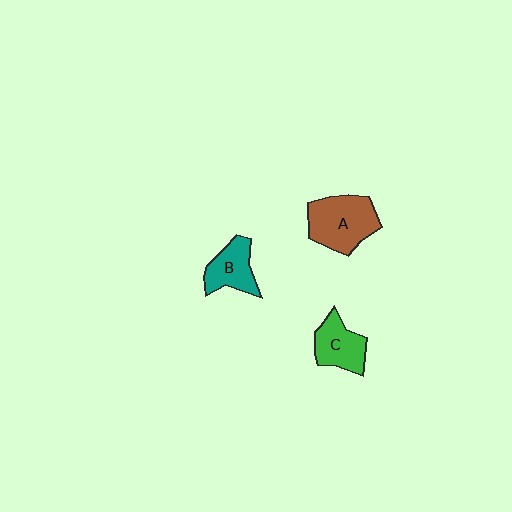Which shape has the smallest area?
Shape B (teal).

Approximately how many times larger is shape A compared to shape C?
Approximately 1.4 times.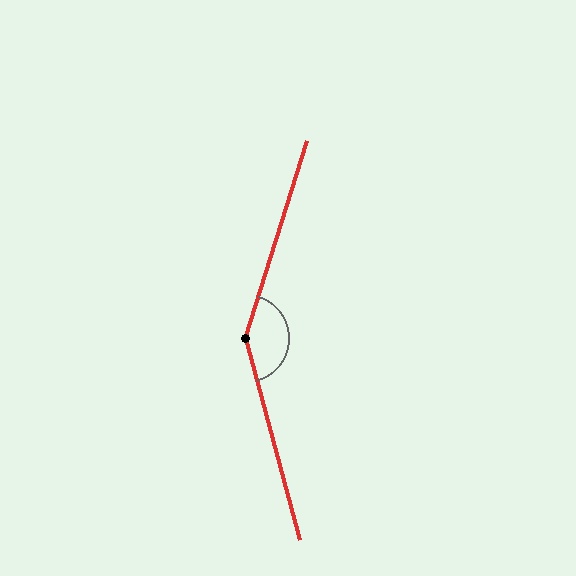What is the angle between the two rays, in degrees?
Approximately 148 degrees.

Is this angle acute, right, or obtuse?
It is obtuse.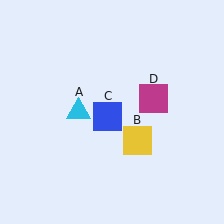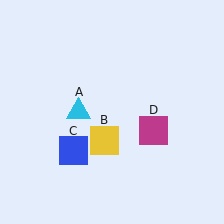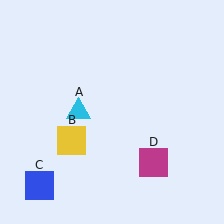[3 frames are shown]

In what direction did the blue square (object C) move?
The blue square (object C) moved down and to the left.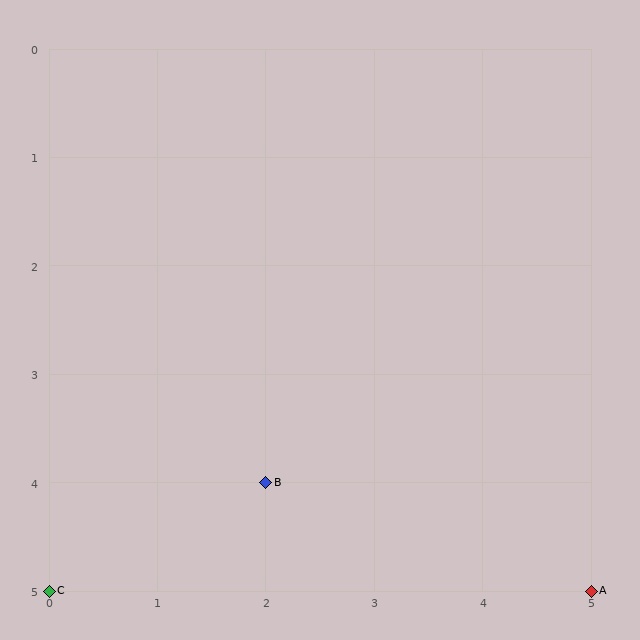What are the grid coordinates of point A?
Point A is at grid coordinates (5, 5).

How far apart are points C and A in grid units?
Points C and A are 5 columns apart.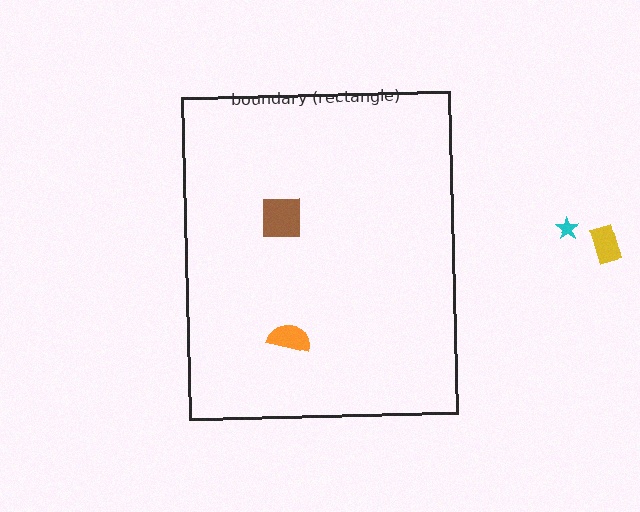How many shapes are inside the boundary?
2 inside, 2 outside.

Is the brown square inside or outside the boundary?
Inside.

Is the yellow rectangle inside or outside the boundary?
Outside.